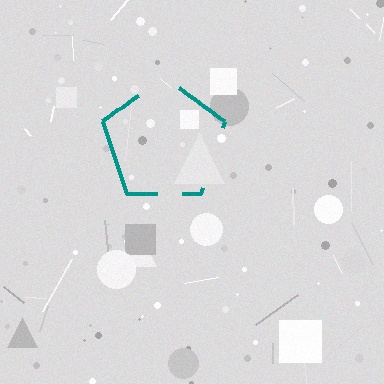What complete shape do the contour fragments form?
The contour fragments form a pentagon.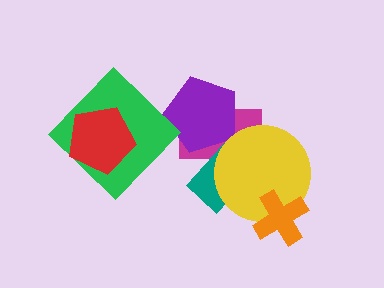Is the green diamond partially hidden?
Yes, it is partially covered by another shape.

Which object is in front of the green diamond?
The red pentagon is in front of the green diamond.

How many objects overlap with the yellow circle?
3 objects overlap with the yellow circle.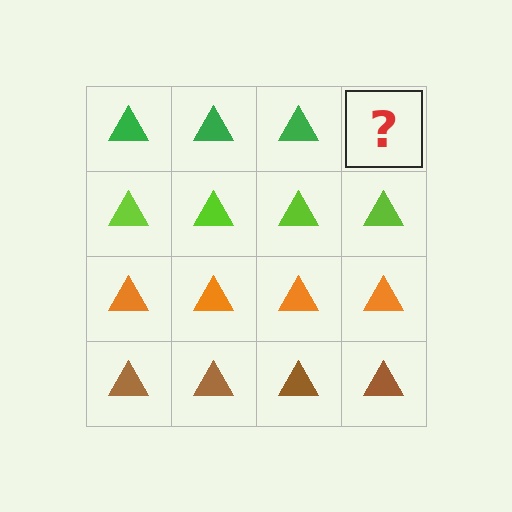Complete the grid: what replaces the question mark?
The question mark should be replaced with a green triangle.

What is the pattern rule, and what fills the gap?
The rule is that each row has a consistent color. The gap should be filled with a green triangle.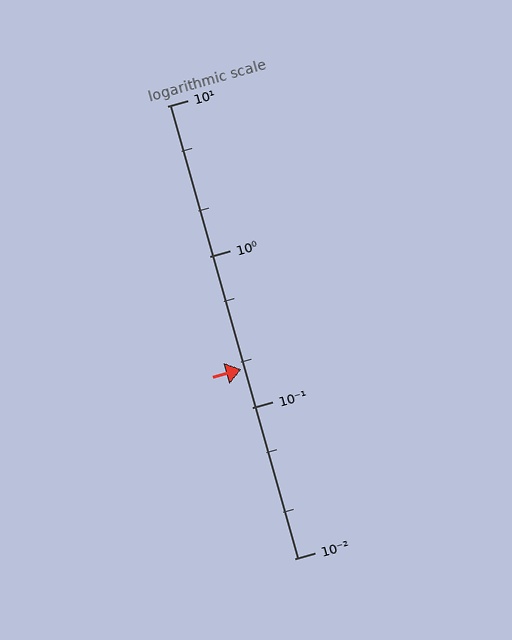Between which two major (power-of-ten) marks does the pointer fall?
The pointer is between 0.1 and 1.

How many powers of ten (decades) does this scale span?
The scale spans 3 decades, from 0.01 to 10.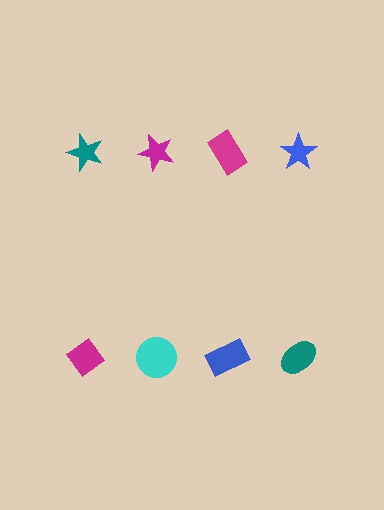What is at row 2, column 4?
A teal ellipse.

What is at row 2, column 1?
A magenta diamond.